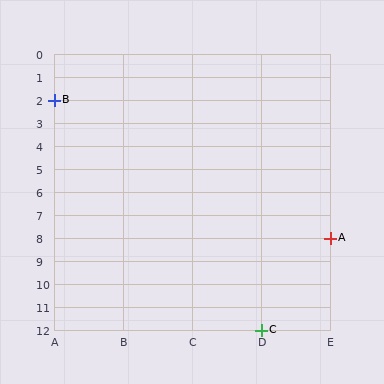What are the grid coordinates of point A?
Point A is at grid coordinates (E, 8).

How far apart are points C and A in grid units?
Points C and A are 1 column and 4 rows apart (about 4.1 grid units diagonally).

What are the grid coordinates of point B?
Point B is at grid coordinates (A, 2).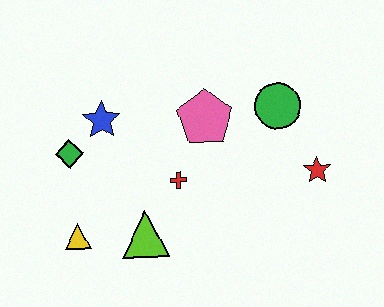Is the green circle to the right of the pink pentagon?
Yes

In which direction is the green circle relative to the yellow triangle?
The green circle is to the right of the yellow triangle.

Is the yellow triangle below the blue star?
Yes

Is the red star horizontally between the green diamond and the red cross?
No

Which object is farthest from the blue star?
The red star is farthest from the blue star.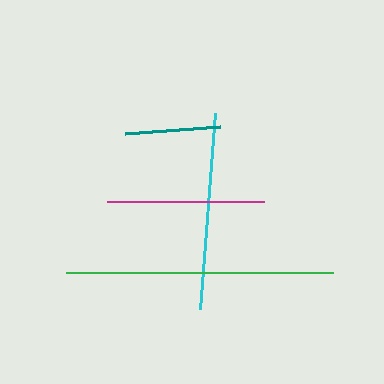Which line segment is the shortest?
The teal line is the shortest at approximately 96 pixels.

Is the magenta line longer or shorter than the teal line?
The magenta line is longer than the teal line.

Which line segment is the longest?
The green line is the longest at approximately 267 pixels.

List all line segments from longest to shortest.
From longest to shortest: green, cyan, magenta, teal.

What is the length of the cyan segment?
The cyan segment is approximately 196 pixels long.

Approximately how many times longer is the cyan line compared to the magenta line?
The cyan line is approximately 1.2 times the length of the magenta line.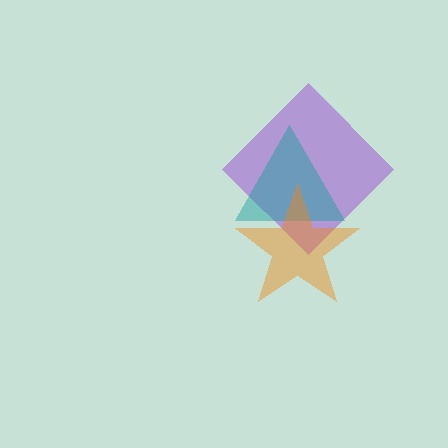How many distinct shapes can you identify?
There are 3 distinct shapes: a purple diamond, a teal triangle, an orange star.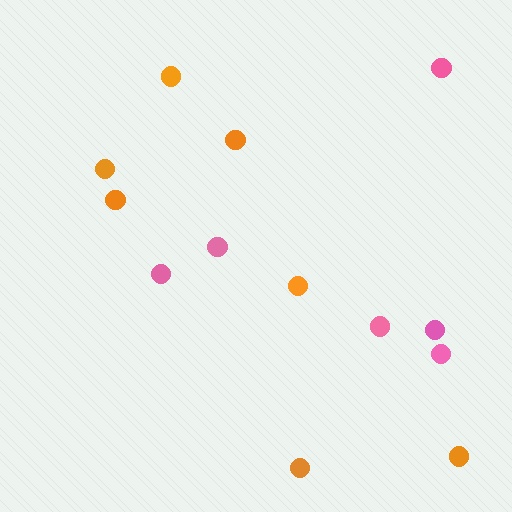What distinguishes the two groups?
There are 2 groups: one group of pink circles (6) and one group of orange circles (7).